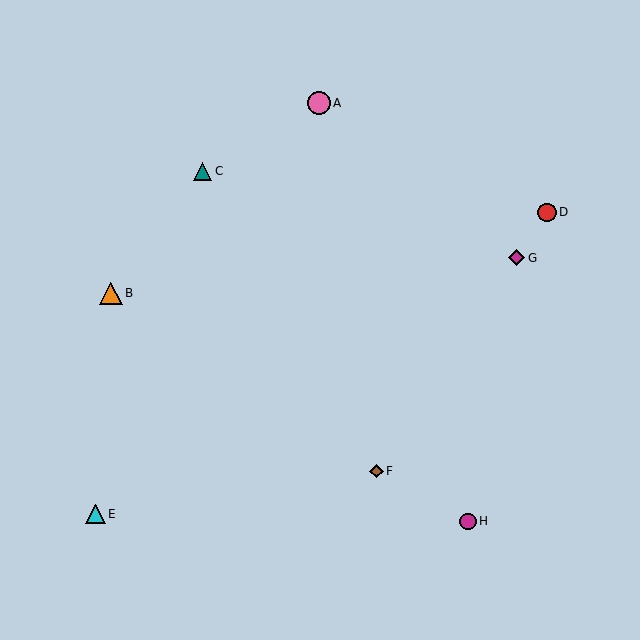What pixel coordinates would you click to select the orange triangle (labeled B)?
Click at (111, 293) to select the orange triangle B.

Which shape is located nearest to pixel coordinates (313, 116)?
The pink circle (labeled A) at (319, 103) is nearest to that location.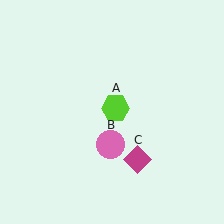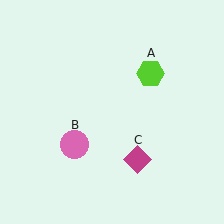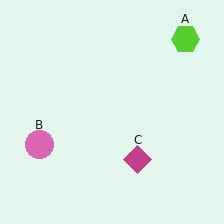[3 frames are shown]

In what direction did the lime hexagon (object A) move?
The lime hexagon (object A) moved up and to the right.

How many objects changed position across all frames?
2 objects changed position: lime hexagon (object A), pink circle (object B).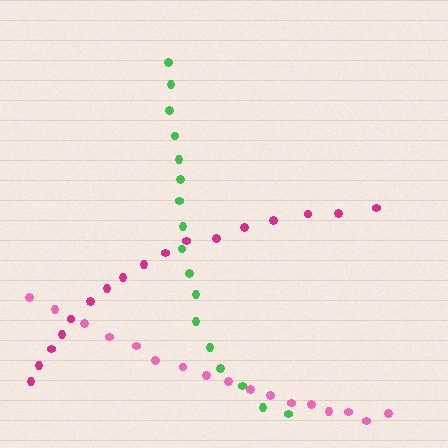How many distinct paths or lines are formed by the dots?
There are 3 distinct paths.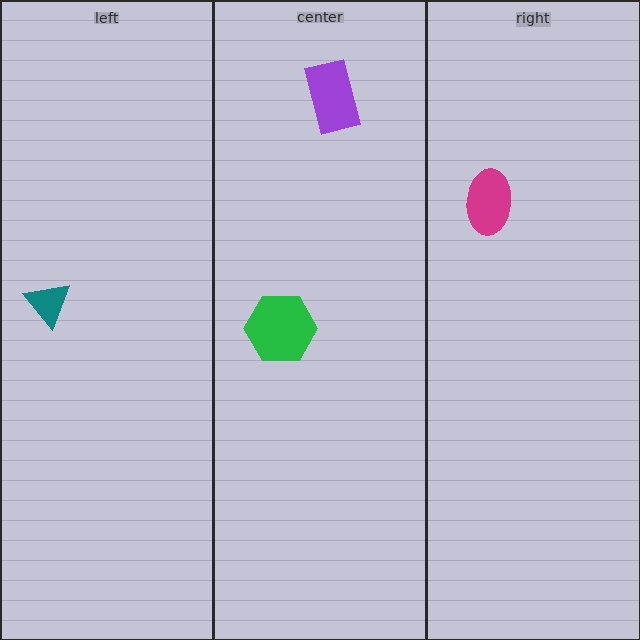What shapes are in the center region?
The green hexagon, the purple rectangle.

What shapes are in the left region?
The teal triangle.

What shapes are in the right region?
The magenta ellipse.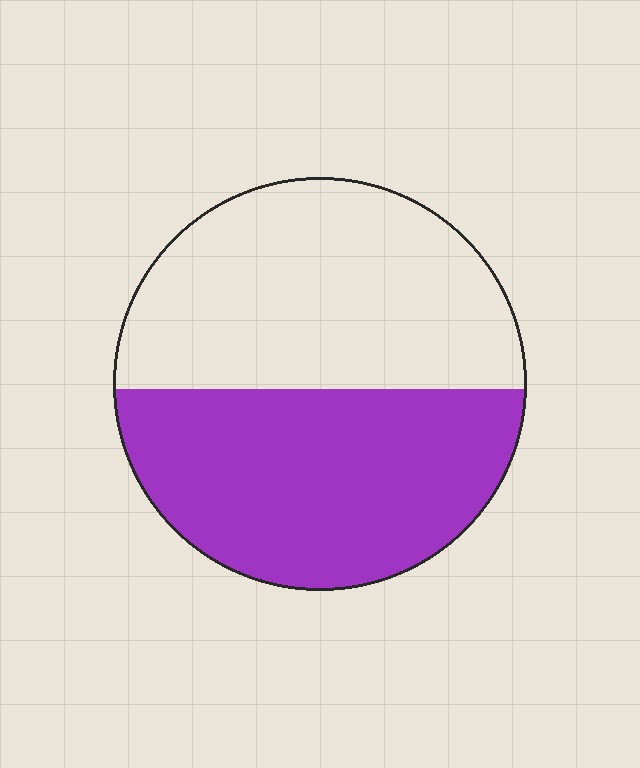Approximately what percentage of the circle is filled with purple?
Approximately 50%.